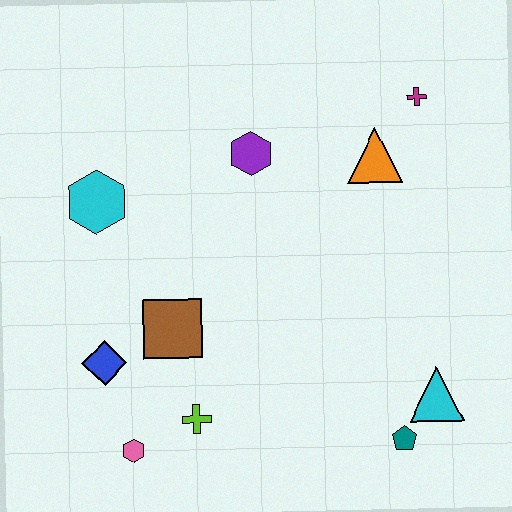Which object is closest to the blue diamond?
The brown square is closest to the blue diamond.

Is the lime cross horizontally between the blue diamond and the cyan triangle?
Yes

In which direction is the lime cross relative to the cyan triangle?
The lime cross is to the left of the cyan triangle.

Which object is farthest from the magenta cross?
The pink hexagon is farthest from the magenta cross.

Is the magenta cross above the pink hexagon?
Yes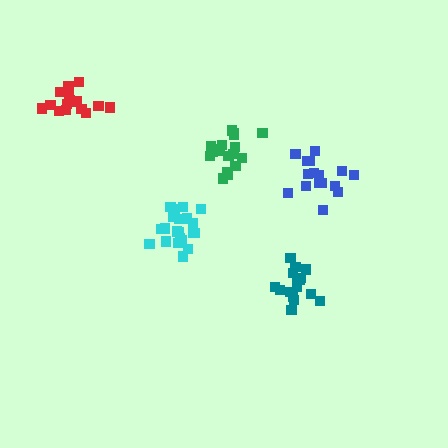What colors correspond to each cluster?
The clusters are colored: red, blue, cyan, teal, green.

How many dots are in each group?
Group 1: 15 dots, Group 2: 16 dots, Group 3: 21 dots, Group 4: 16 dots, Group 5: 18 dots (86 total).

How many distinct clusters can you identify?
There are 5 distinct clusters.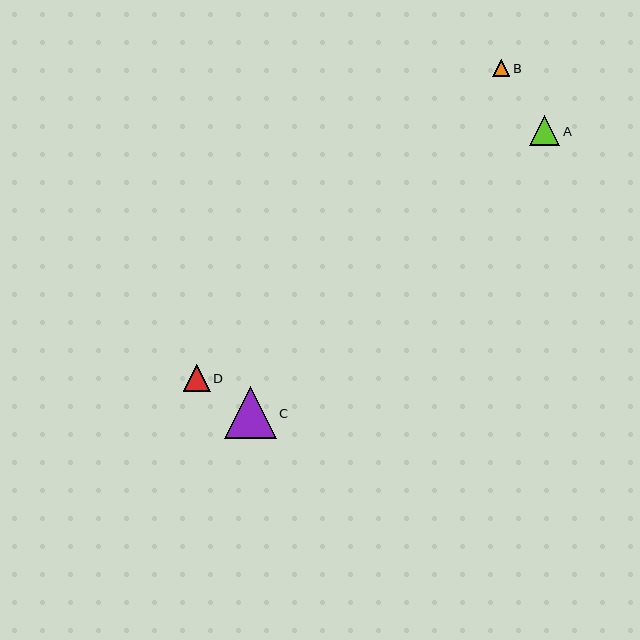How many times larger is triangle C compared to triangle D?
Triangle C is approximately 2.0 times the size of triangle D.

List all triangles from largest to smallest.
From largest to smallest: C, A, D, B.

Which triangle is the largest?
Triangle C is the largest with a size of approximately 52 pixels.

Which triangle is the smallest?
Triangle B is the smallest with a size of approximately 17 pixels.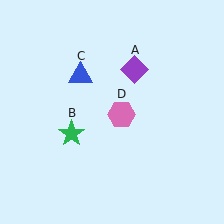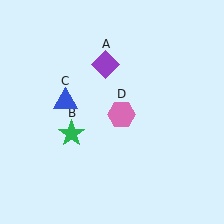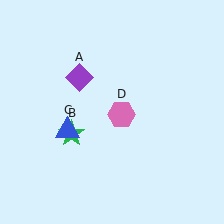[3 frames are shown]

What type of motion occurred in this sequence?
The purple diamond (object A), blue triangle (object C) rotated counterclockwise around the center of the scene.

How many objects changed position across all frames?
2 objects changed position: purple diamond (object A), blue triangle (object C).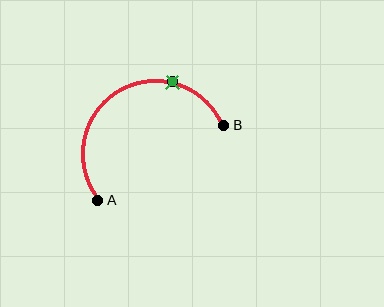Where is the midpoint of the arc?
The arc midpoint is the point on the curve farthest from the straight line joining A and B. It sits above that line.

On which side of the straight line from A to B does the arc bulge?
The arc bulges above the straight line connecting A and B.